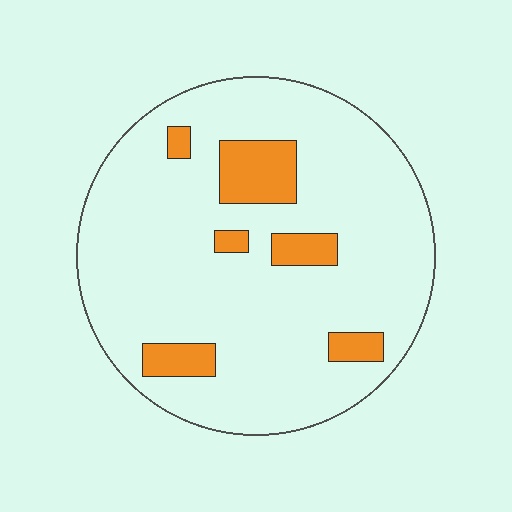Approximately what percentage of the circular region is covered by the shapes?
Approximately 15%.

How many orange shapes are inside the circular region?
6.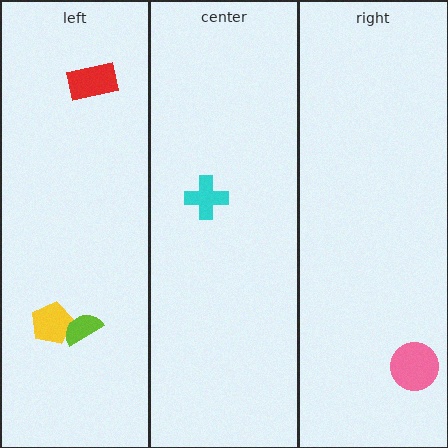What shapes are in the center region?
The cyan cross.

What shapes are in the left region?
The red rectangle, the yellow pentagon, the lime semicircle.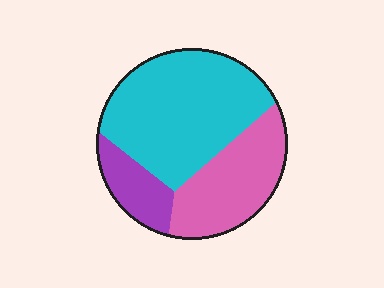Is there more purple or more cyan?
Cyan.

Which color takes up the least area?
Purple, at roughly 15%.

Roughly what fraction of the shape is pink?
Pink covers about 30% of the shape.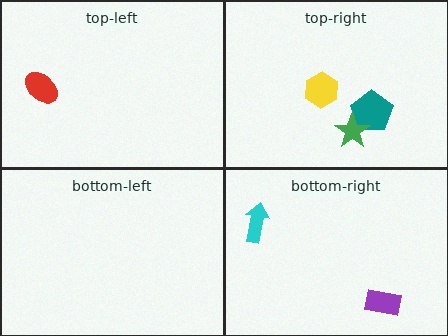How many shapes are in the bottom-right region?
2.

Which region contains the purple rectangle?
The bottom-right region.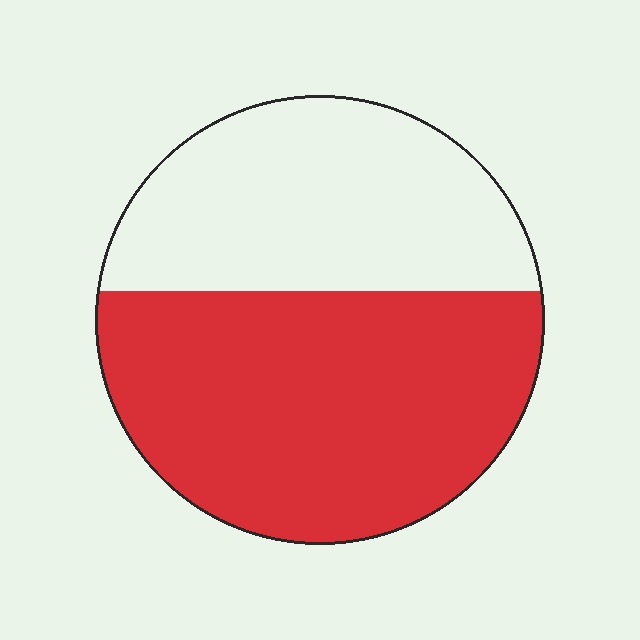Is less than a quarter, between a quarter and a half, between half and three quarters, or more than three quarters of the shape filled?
Between half and three quarters.